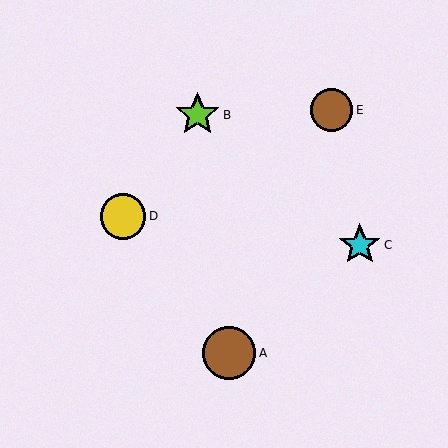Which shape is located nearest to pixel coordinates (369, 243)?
The cyan star (labeled C) at (360, 245) is nearest to that location.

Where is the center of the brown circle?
The center of the brown circle is at (332, 110).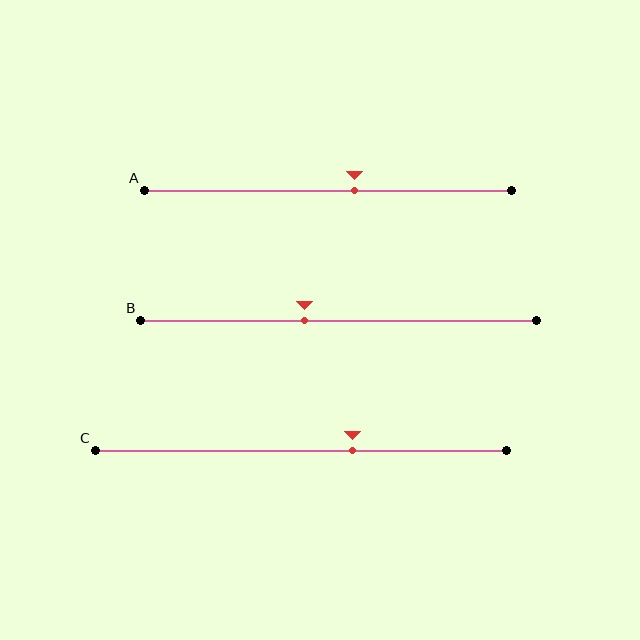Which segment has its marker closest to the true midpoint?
Segment A has its marker closest to the true midpoint.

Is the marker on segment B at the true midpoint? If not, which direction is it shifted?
No, the marker on segment B is shifted to the left by about 9% of the segment length.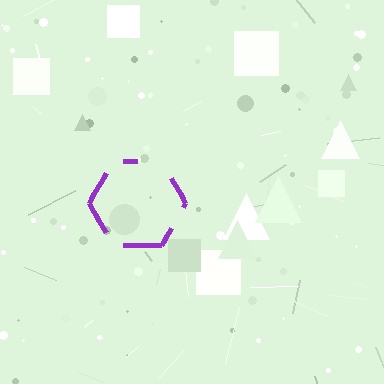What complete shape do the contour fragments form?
The contour fragments form a hexagon.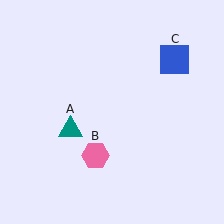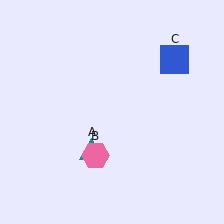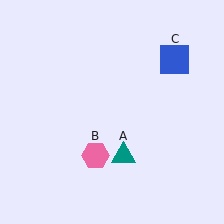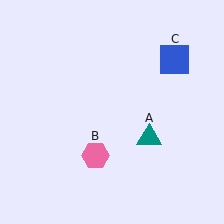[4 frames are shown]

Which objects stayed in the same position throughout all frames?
Pink hexagon (object B) and blue square (object C) remained stationary.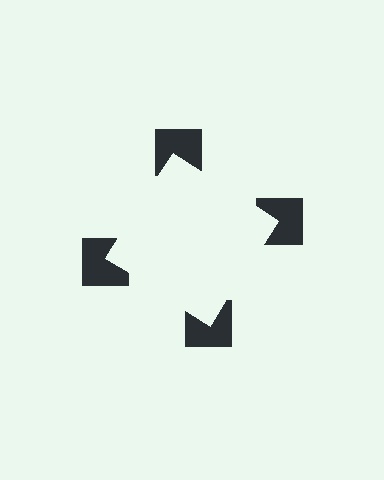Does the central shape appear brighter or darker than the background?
It typically appears slightly brighter than the background, even though no actual brightness change is drawn.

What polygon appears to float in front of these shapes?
An illusory square — its edges are inferred from the aligned wedge cuts in the notched squares, not physically drawn.